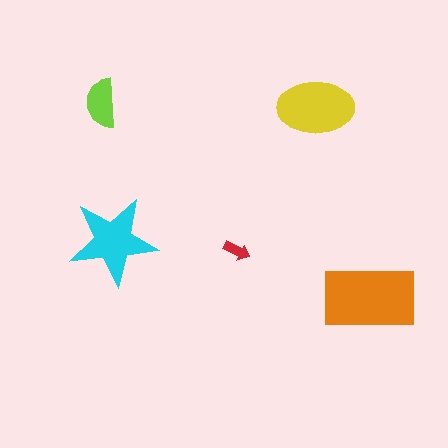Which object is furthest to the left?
The lime semicircle is leftmost.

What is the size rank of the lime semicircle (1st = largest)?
4th.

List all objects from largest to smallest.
The orange rectangle, the yellow ellipse, the cyan star, the lime semicircle, the red arrow.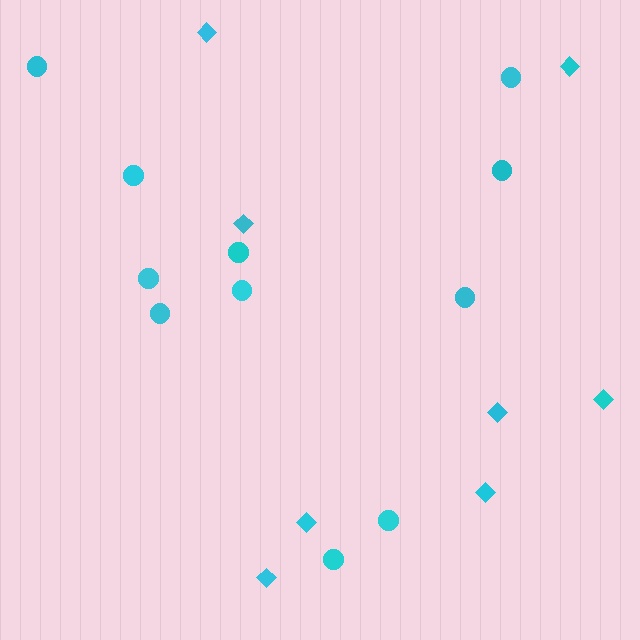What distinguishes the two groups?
There are 2 groups: one group of circles (11) and one group of diamonds (8).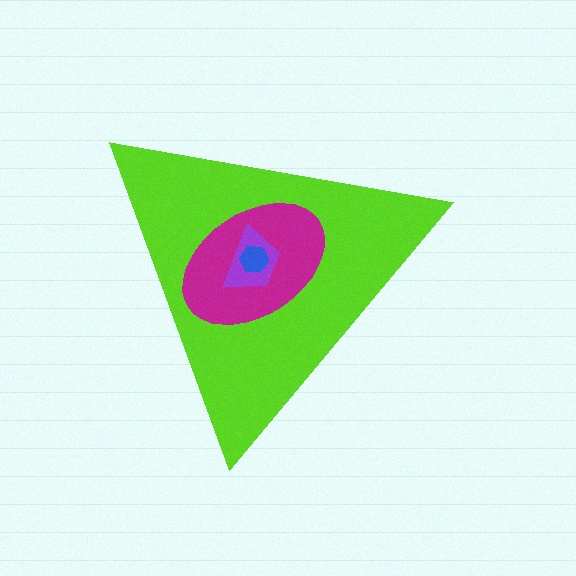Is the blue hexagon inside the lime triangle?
Yes.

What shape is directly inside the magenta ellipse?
The purple trapezoid.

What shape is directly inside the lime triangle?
The magenta ellipse.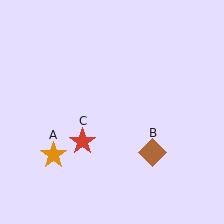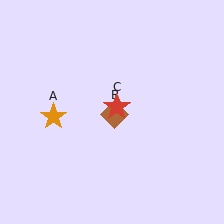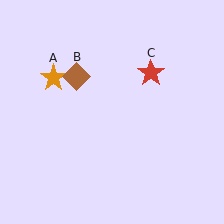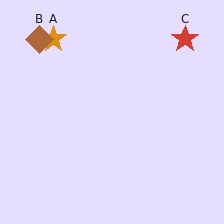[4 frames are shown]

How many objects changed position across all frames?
3 objects changed position: orange star (object A), brown diamond (object B), red star (object C).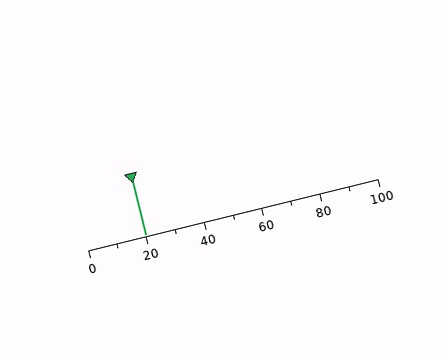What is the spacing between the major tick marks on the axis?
The major ticks are spaced 20 apart.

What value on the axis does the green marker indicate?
The marker indicates approximately 20.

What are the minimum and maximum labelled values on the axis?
The axis runs from 0 to 100.